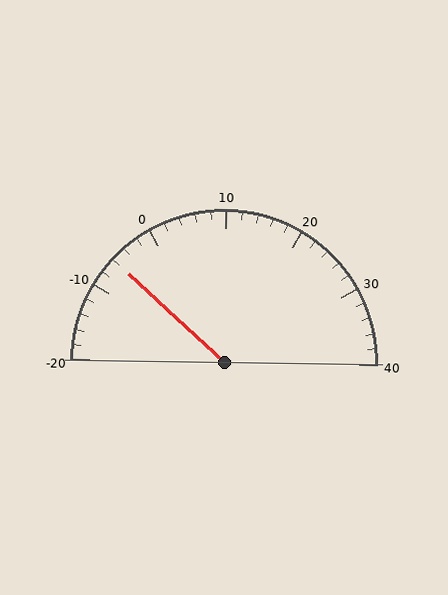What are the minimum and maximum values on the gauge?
The gauge ranges from -20 to 40.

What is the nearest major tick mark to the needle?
The nearest major tick mark is -10.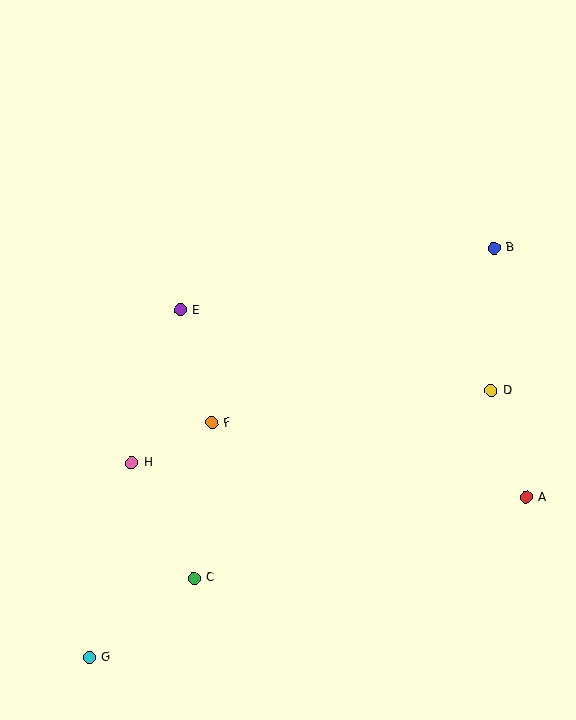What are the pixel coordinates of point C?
Point C is at (194, 578).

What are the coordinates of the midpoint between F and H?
The midpoint between F and H is at (172, 443).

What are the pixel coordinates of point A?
Point A is at (526, 497).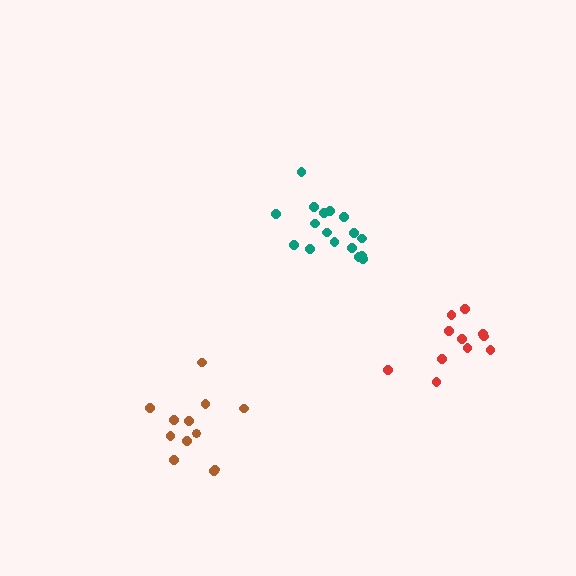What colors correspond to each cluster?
The clusters are colored: red, brown, teal.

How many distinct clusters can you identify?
There are 3 distinct clusters.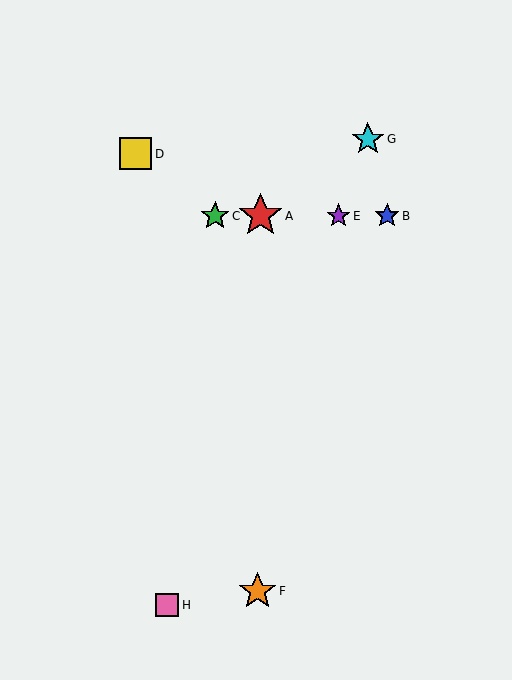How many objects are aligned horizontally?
4 objects (A, B, C, E) are aligned horizontally.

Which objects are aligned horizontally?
Objects A, B, C, E are aligned horizontally.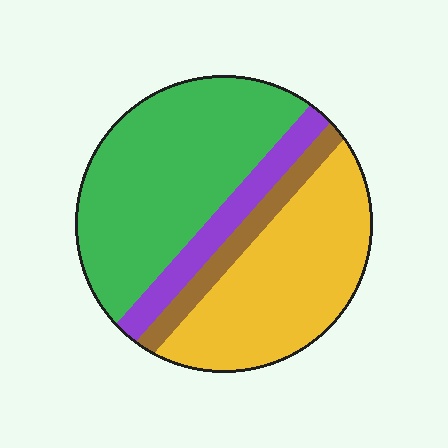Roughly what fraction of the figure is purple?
Purple takes up less than a quarter of the figure.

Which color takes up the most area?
Green, at roughly 45%.